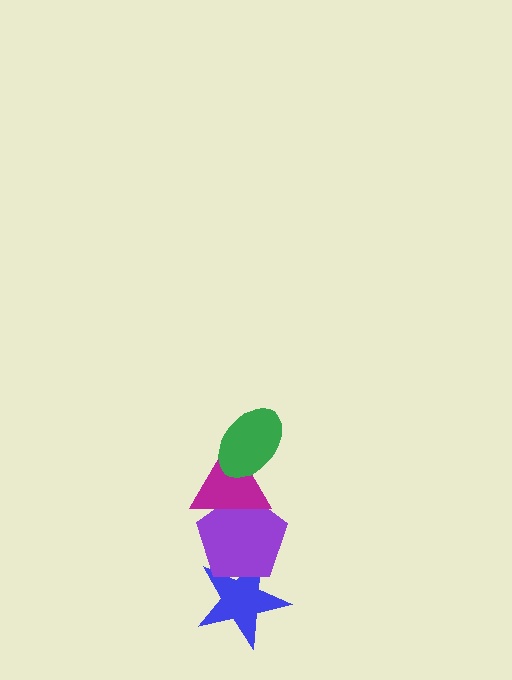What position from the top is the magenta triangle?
The magenta triangle is 2nd from the top.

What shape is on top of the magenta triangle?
The green ellipse is on top of the magenta triangle.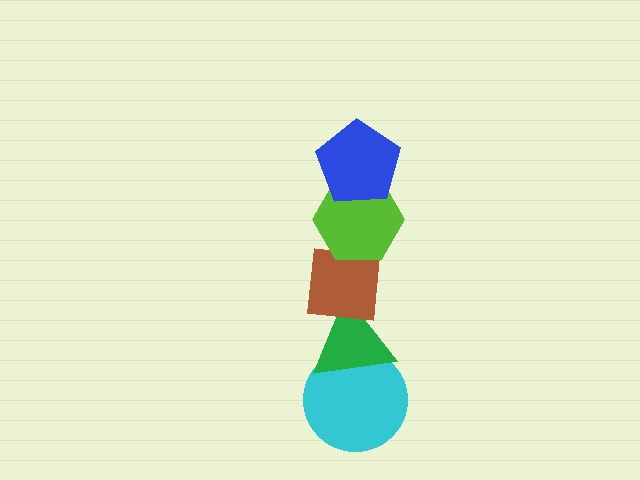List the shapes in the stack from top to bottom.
From top to bottom: the blue pentagon, the lime hexagon, the brown square, the green triangle, the cyan circle.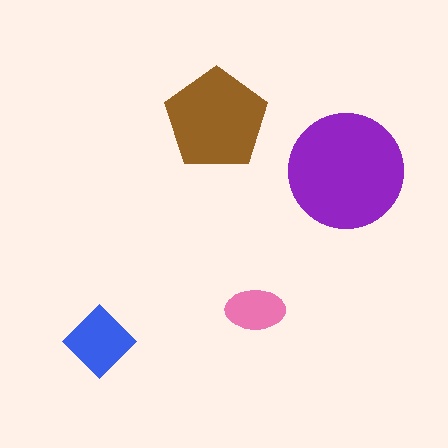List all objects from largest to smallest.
The purple circle, the brown pentagon, the blue diamond, the pink ellipse.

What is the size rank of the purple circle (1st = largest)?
1st.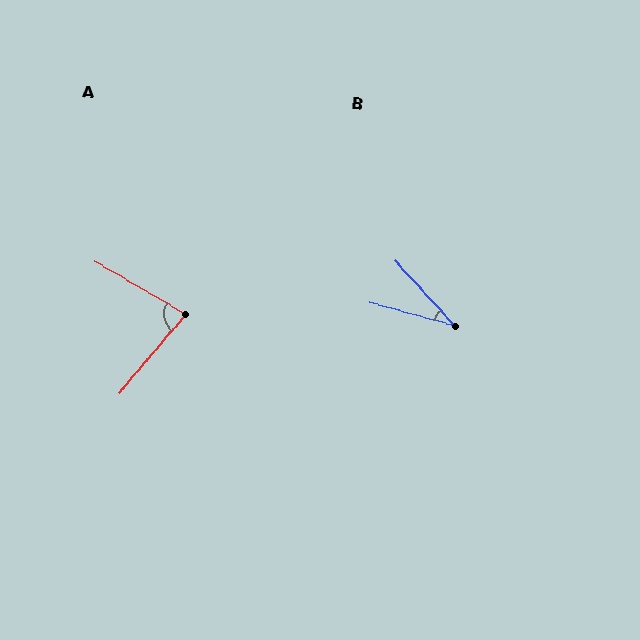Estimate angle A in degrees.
Approximately 80 degrees.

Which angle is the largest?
A, at approximately 80 degrees.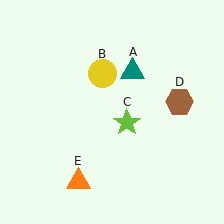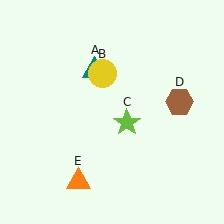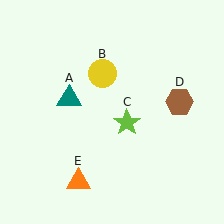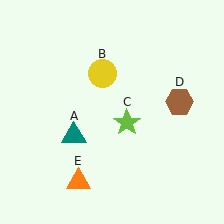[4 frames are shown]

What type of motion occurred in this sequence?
The teal triangle (object A) rotated counterclockwise around the center of the scene.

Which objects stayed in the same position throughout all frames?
Yellow circle (object B) and lime star (object C) and brown hexagon (object D) and orange triangle (object E) remained stationary.